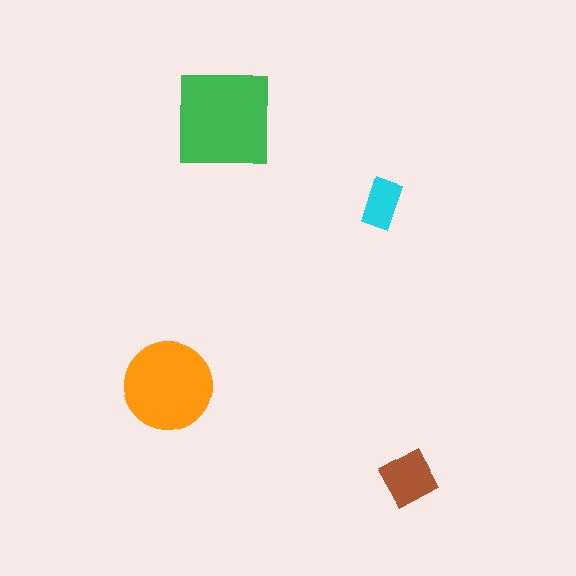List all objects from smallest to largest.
The cyan rectangle, the brown diamond, the orange circle, the green square.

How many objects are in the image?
There are 4 objects in the image.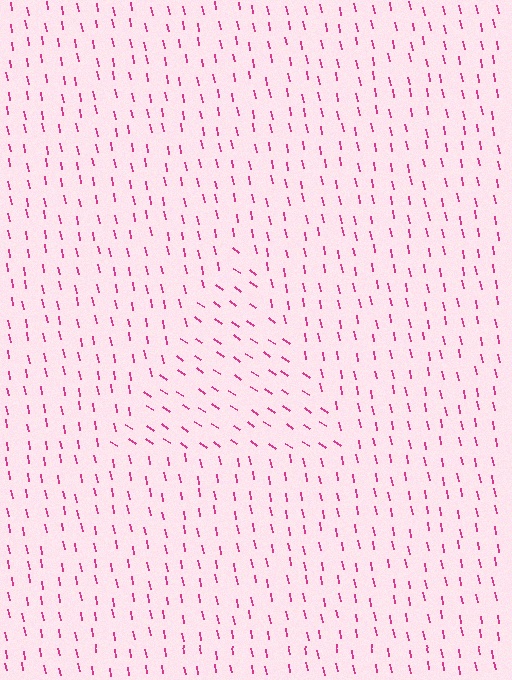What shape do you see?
I see a triangle.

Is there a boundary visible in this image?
Yes, there is a texture boundary formed by a change in line orientation.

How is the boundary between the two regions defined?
The boundary is defined purely by a change in line orientation (approximately 45 degrees difference). All lines are the same color and thickness.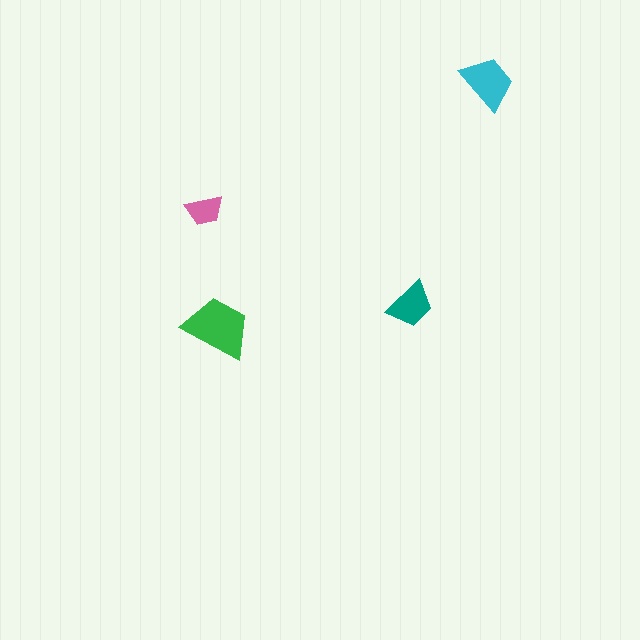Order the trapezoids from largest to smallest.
the green one, the cyan one, the teal one, the pink one.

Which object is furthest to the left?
The pink trapezoid is leftmost.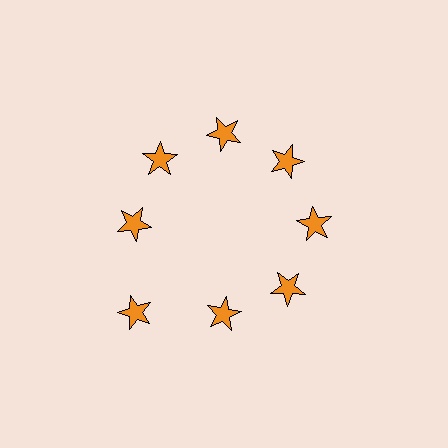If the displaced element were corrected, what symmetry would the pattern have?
It would have 8-fold rotational symmetry — the pattern would map onto itself every 45 degrees.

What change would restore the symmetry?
The symmetry would be restored by moving it inward, back onto the ring so that all 8 stars sit at equal angles and equal distance from the center.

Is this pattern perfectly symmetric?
No. The 8 orange stars are arranged in a ring, but one element near the 8 o'clock position is pushed outward from the center, breaking the 8-fold rotational symmetry.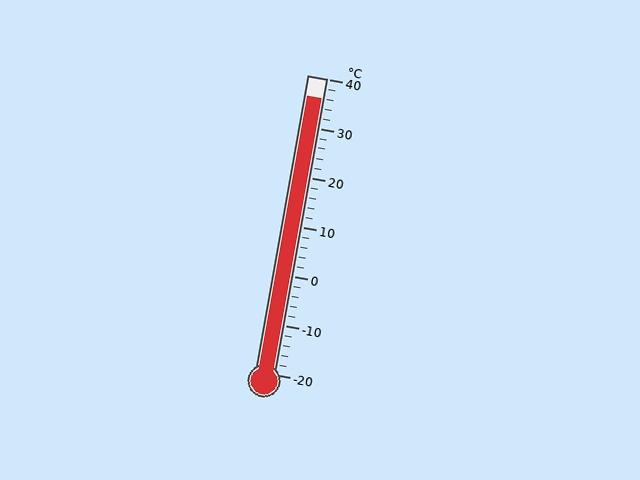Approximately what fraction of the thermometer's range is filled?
The thermometer is filled to approximately 95% of its range.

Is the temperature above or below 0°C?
The temperature is above 0°C.